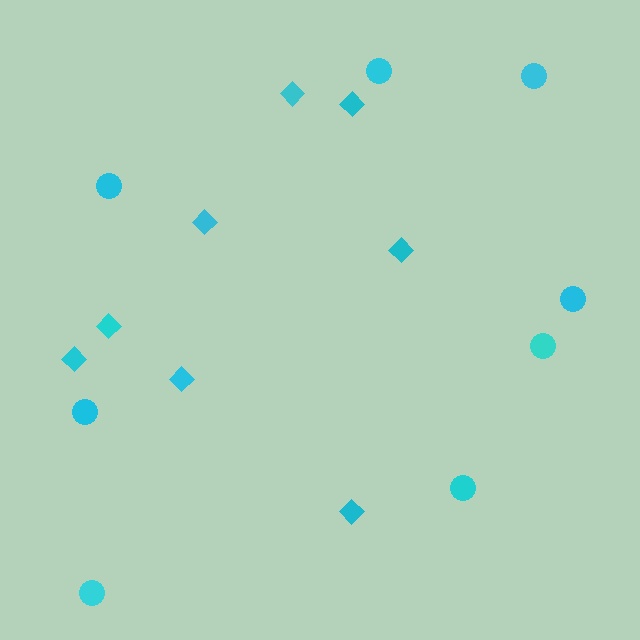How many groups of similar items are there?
There are 2 groups: one group of diamonds (8) and one group of circles (8).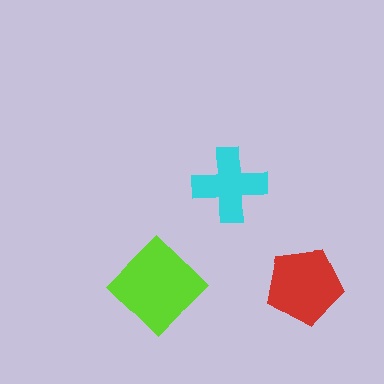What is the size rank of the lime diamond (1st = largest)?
1st.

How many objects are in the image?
There are 3 objects in the image.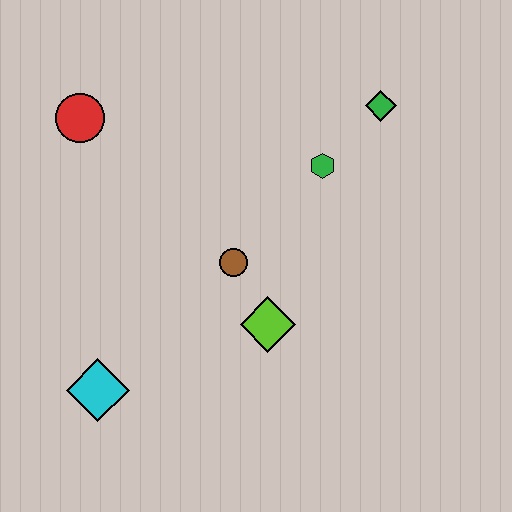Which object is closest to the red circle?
The brown circle is closest to the red circle.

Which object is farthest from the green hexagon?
The cyan diamond is farthest from the green hexagon.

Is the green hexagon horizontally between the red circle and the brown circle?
No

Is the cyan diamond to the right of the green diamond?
No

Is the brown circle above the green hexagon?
No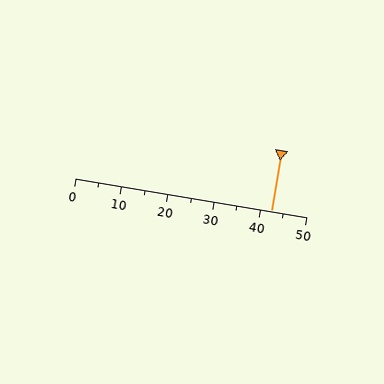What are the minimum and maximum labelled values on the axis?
The axis runs from 0 to 50.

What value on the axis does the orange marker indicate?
The marker indicates approximately 42.5.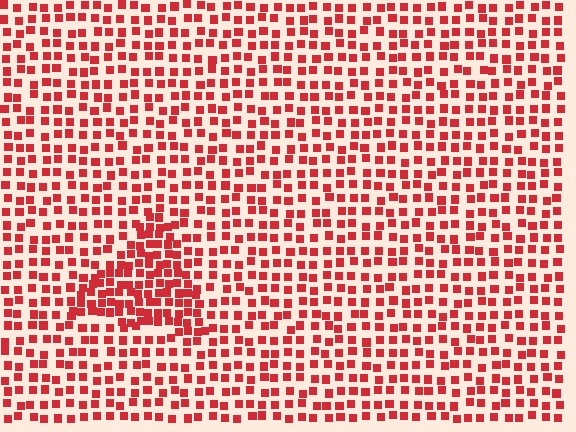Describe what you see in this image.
The image contains small red elements arranged at two different densities. A triangle-shaped region is visible where the elements are more densely packed than the surrounding area.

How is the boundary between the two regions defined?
The boundary is defined by a change in element density (approximately 1.8x ratio). All elements are the same color, size, and shape.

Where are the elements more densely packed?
The elements are more densely packed inside the triangle boundary.